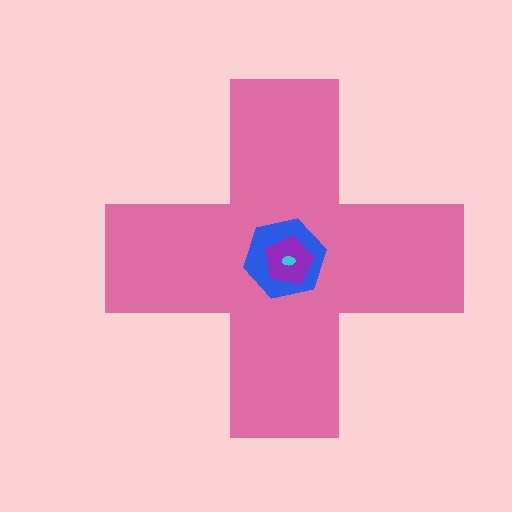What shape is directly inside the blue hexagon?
The purple pentagon.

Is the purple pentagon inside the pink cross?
Yes.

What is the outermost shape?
The pink cross.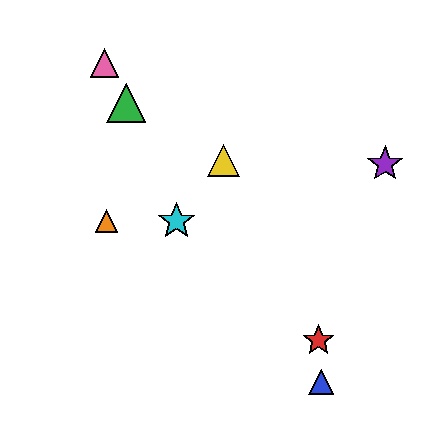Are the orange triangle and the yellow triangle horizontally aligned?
No, the orange triangle is at y≈221 and the yellow triangle is at y≈161.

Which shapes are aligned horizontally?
The orange triangle, the cyan star are aligned horizontally.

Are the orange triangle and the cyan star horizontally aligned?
Yes, both are at y≈221.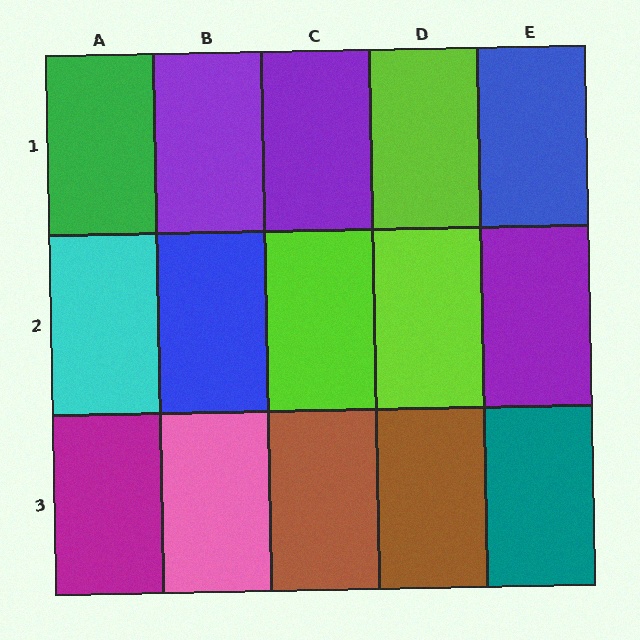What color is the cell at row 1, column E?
Blue.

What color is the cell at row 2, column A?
Cyan.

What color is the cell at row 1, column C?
Purple.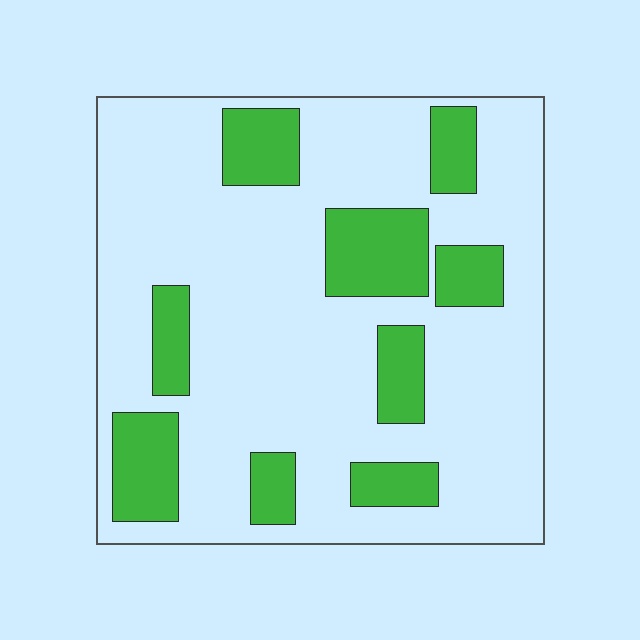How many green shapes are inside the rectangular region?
9.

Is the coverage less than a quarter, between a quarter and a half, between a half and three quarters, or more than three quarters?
Less than a quarter.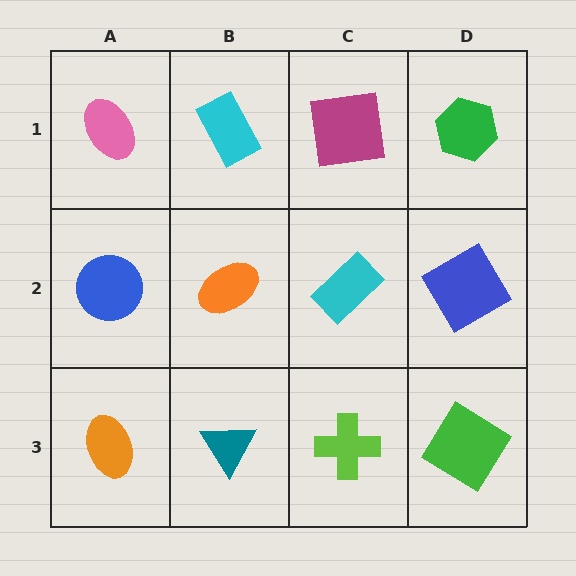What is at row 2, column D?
A blue diamond.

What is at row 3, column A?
An orange ellipse.